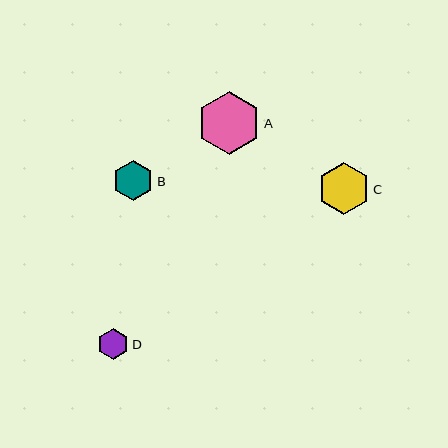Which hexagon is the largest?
Hexagon A is the largest with a size of approximately 63 pixels.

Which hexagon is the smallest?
Hexagon D is the smallest with a size of approximately 31 pixels.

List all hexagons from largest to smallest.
From largest to smallest: A, C, B, D.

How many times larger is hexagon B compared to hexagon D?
Hexagon B is approximately 1.3 times the size of hexagon D.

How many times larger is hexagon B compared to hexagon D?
Hexagon B is approximately 1.3 times the size of hexagon D.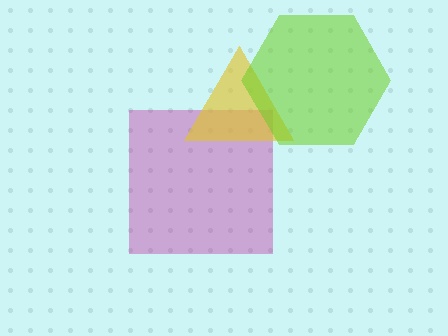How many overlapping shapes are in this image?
There are 3 overlapping shapes in the image.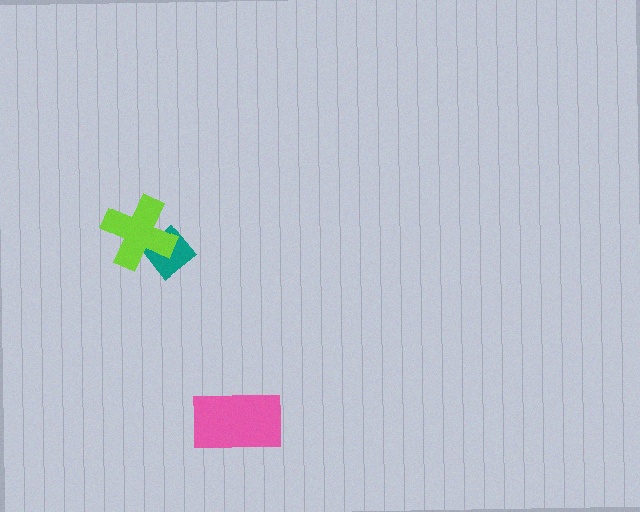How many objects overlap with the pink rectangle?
0 objects overlap with the pink rectangle.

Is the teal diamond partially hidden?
Yes, it is partially covered by another shape.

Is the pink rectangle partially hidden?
No, no other shape covers it.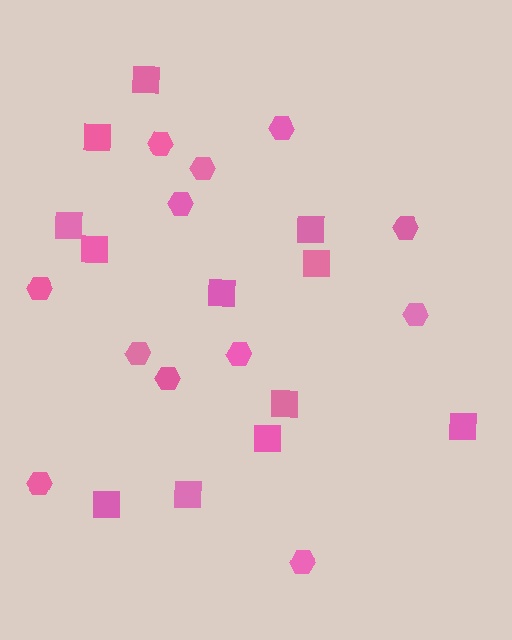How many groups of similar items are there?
There are 2 groups: one group of squares (12) and one group of hexagons (12).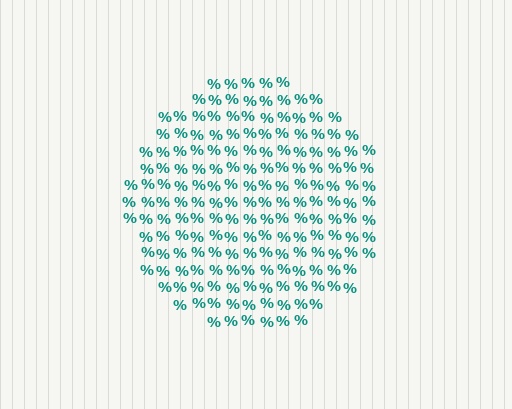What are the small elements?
The small elements are percent signs.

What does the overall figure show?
The overall figure shows a circle.